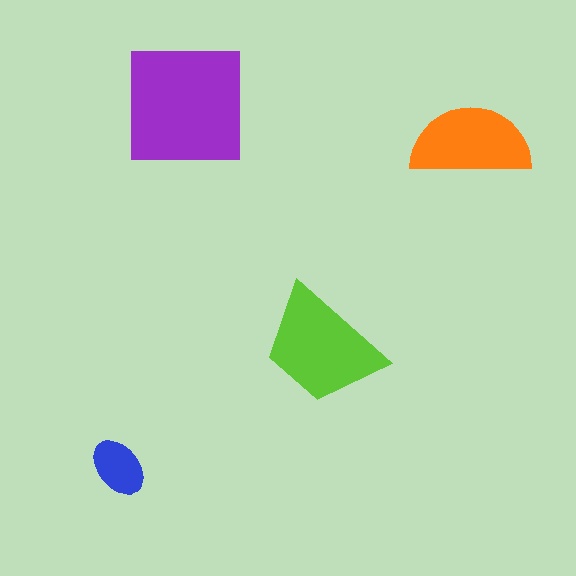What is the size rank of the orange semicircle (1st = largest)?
3rd.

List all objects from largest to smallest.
The purple square, the lime trapezoid, the orange semicircle, the blue ellipse.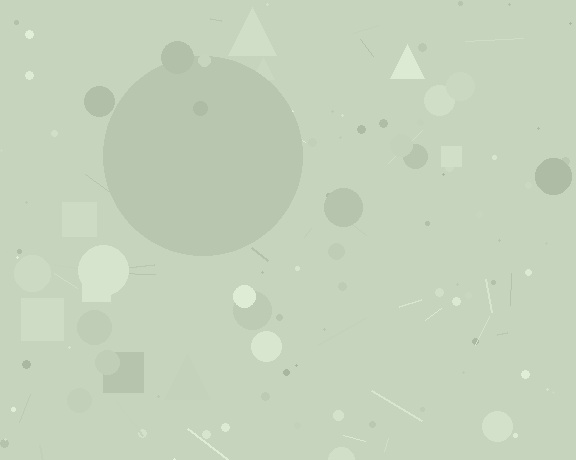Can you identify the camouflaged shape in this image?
The camouflaged shape is a circle.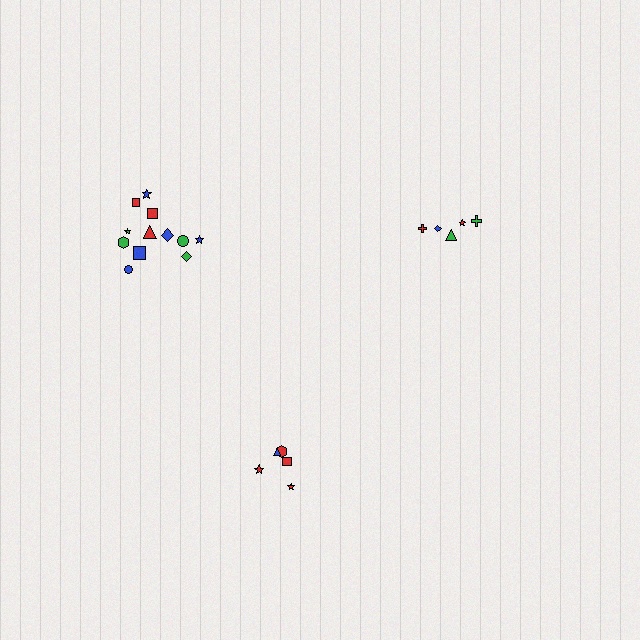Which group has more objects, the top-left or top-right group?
The top-left group.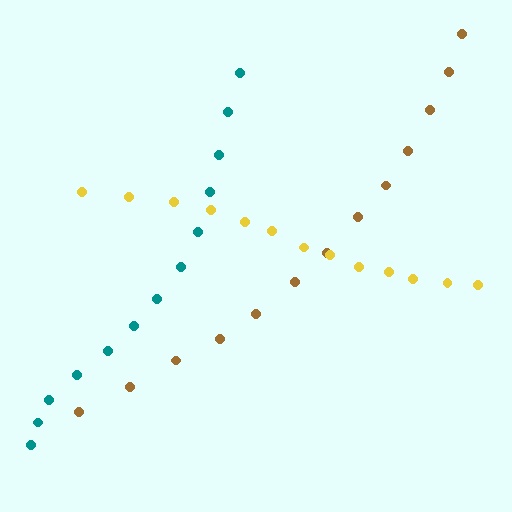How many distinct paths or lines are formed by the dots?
There are 3 distinct paths.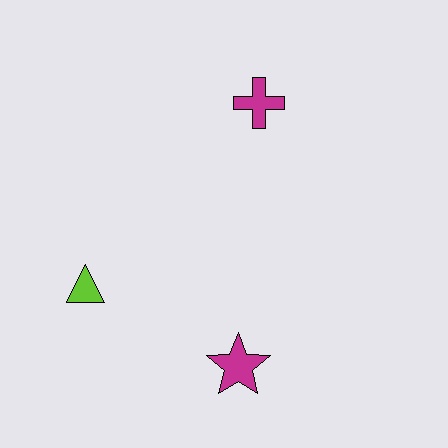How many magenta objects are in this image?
There are 2 magenta objects.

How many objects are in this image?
There are 3 objects.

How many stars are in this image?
There is 1 star.